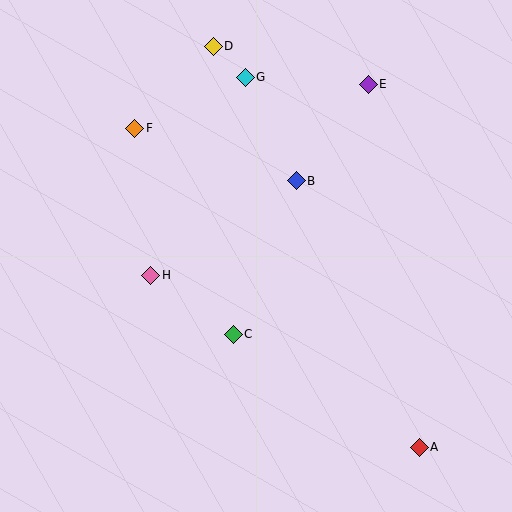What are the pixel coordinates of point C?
Point C is at (233, 334).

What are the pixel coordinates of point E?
Point E is at (368, 84).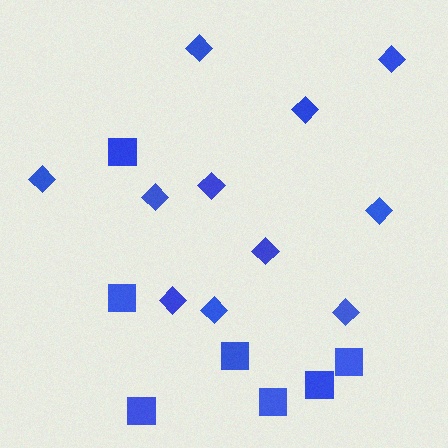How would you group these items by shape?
There are 2 groups: one group of diamonds (11) and one group of squares (7).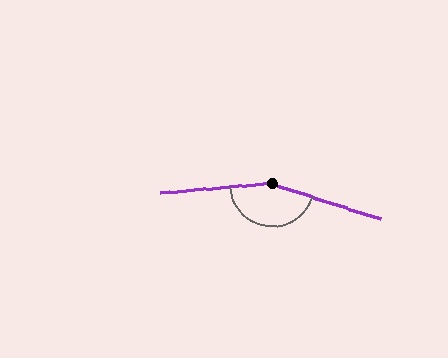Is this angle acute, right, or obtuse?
It is obtuse.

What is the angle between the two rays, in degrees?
Approximately 158 degrees.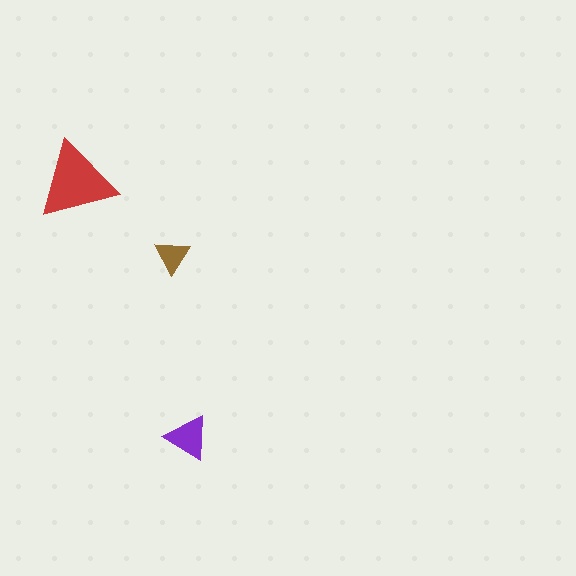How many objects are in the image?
There are 3 objects in the image.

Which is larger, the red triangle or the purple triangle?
The red one.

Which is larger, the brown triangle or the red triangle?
The red one.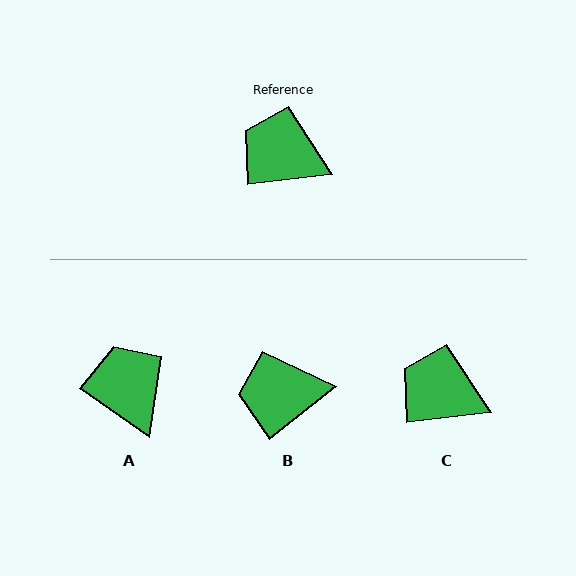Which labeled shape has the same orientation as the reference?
C.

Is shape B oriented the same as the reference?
No, it is off by about 32 degrees.